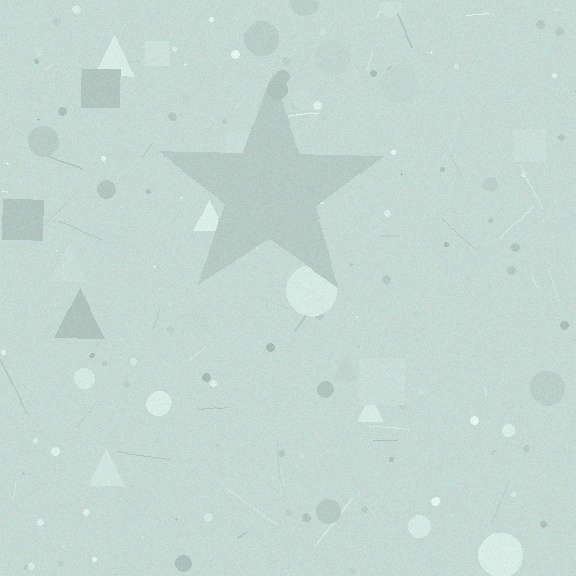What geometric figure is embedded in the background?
A star is embedded in the background.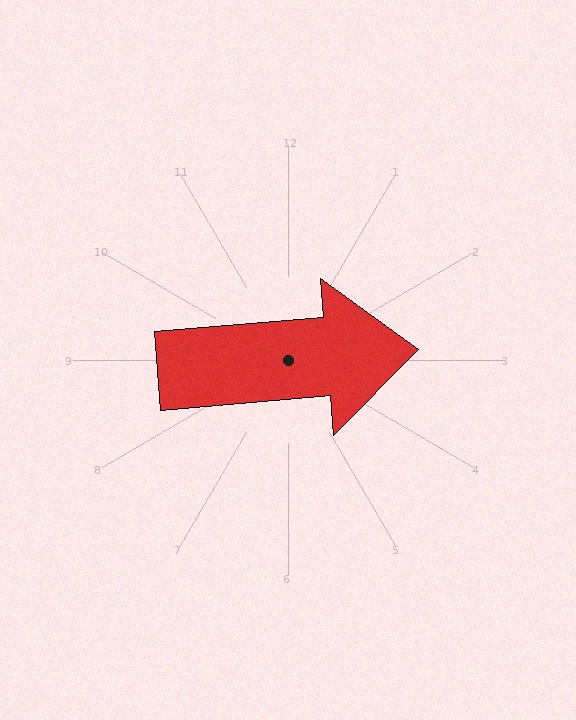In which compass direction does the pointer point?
East.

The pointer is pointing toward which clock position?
Roughly 3 o'clock.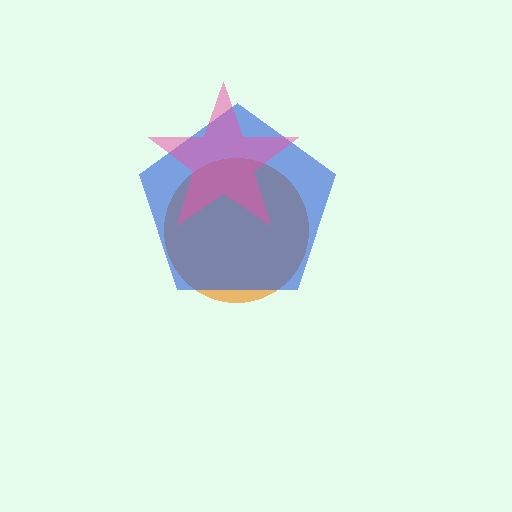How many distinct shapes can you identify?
There are 3 distinct shapes: an orange circle, a blue pentagon, a pink star.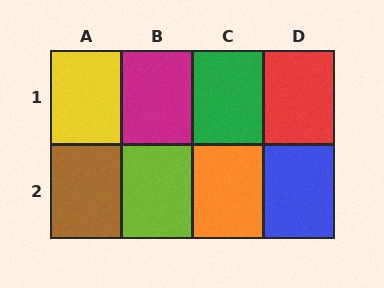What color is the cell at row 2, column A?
Brown.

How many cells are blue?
1 cell is blue.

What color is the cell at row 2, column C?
Orange.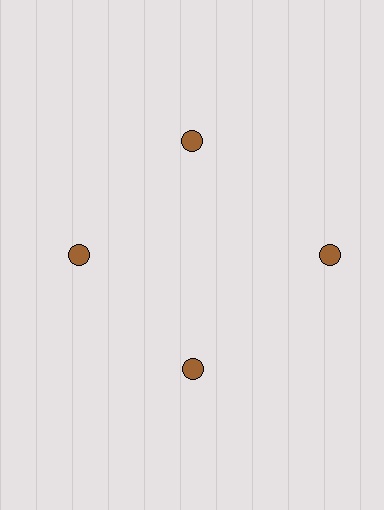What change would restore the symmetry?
The symmetry would be restored by moving it inward, back onto the ring so that all 4 circles sit at equal angles and equal distance from the center.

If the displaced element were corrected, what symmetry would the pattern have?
It would have 4-fold rotational symmetry — the pattern would map onto itself every 90 degrees.